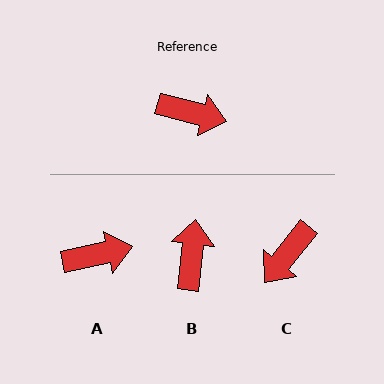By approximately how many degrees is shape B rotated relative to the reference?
Approximately 98 degrees counter-clockwise.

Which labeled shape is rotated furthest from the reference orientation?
C, about 114 degrees away.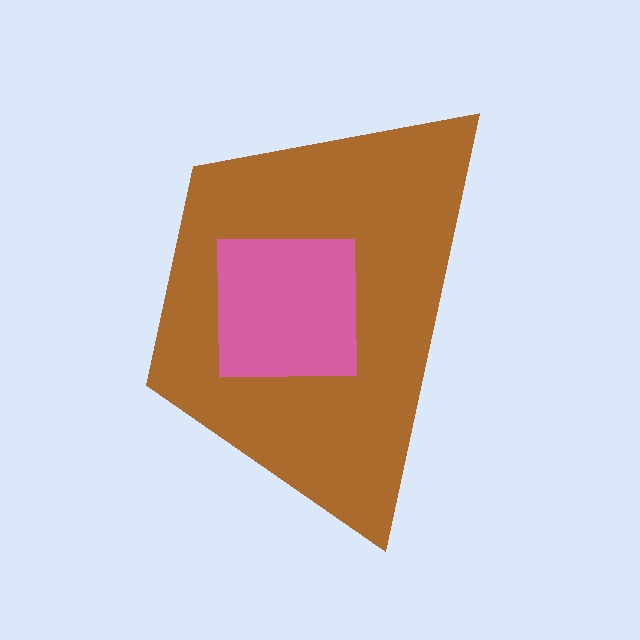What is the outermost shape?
The brown trapezoid.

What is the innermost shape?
The pink square.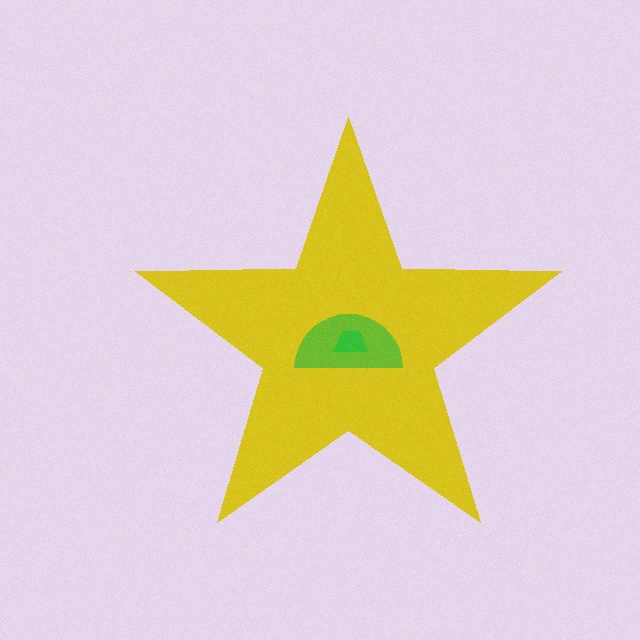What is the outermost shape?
The yellow star.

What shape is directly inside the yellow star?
The lime semicircle.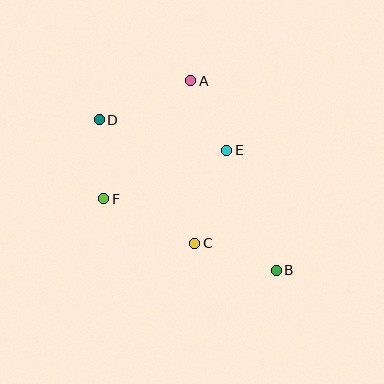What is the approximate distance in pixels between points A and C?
The distance between A and C is approximately 163 pixels.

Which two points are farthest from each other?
Points B and D are farthest from each other.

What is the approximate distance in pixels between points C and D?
The distance between C and D is approximately 156 pixels.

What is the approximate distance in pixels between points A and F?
The distance between A and F is approximately 147 pixels.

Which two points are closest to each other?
Points A and E are closest to each other.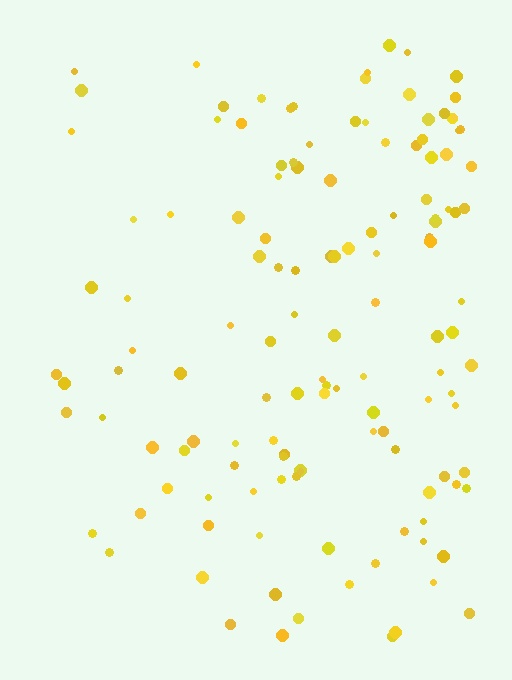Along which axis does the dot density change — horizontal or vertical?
Horizontal.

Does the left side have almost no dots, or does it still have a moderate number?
Still a moderate number, just noticeably fewer than the right.